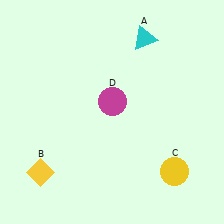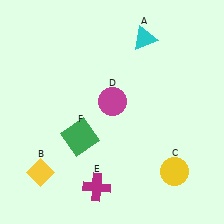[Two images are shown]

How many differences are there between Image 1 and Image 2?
There are 2 differences between the two images.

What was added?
A magenta cross (E), a green square (F) were added in Image 2.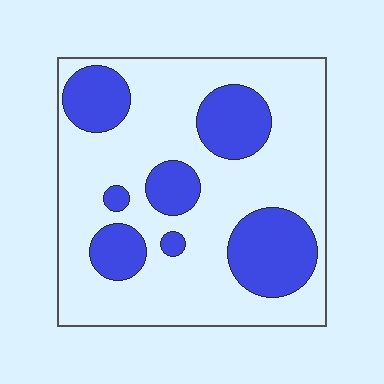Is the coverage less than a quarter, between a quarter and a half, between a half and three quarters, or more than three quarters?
Between a quarter and a half.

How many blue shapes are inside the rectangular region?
7.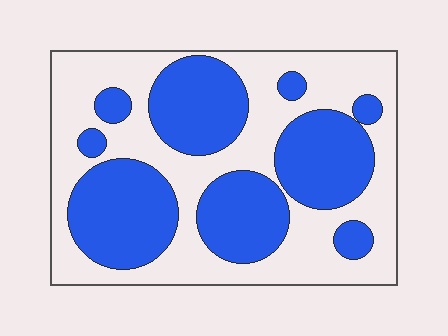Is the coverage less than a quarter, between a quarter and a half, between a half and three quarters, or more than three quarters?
Between a quarter and a half.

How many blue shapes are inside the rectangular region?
9.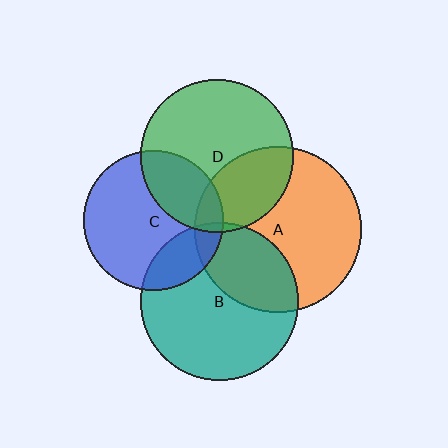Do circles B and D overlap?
Yes.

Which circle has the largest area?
Circle A (orange).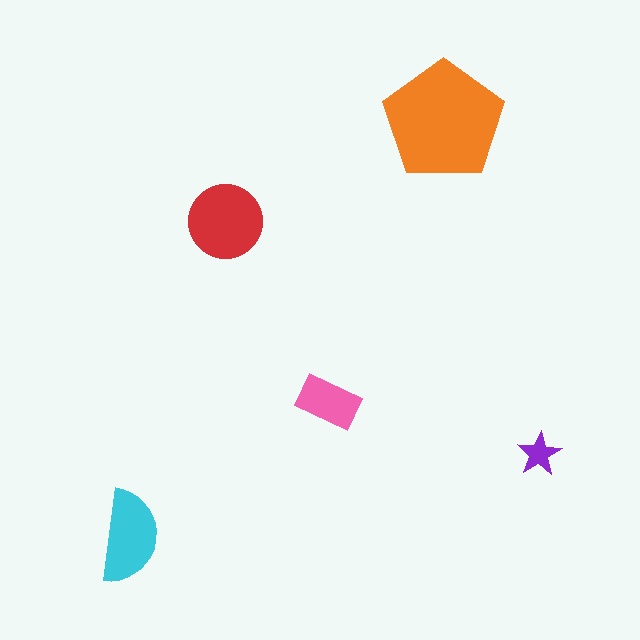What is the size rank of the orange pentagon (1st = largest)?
1st.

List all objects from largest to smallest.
The orange pentagon, the red circle, the cyan semicircle, the pink rectangle, the purple star.